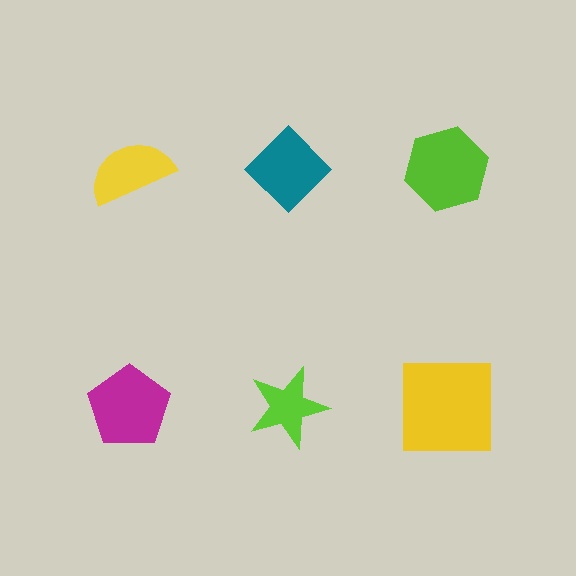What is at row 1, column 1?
A yellow semicircle.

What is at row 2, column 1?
A magenta pentagon.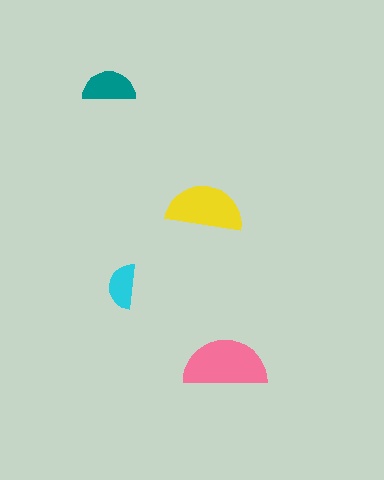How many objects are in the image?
There are 4 objects in the image.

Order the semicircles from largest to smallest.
the pink one, the yellow one, the teal one, the cyan one.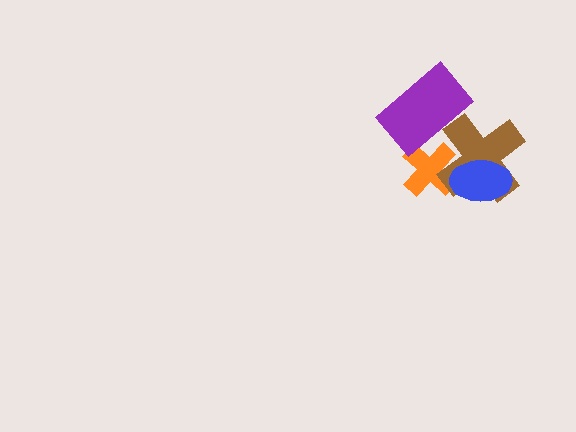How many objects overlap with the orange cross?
3 objects overlap with the orange cross.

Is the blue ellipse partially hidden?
No, no other shape covers it.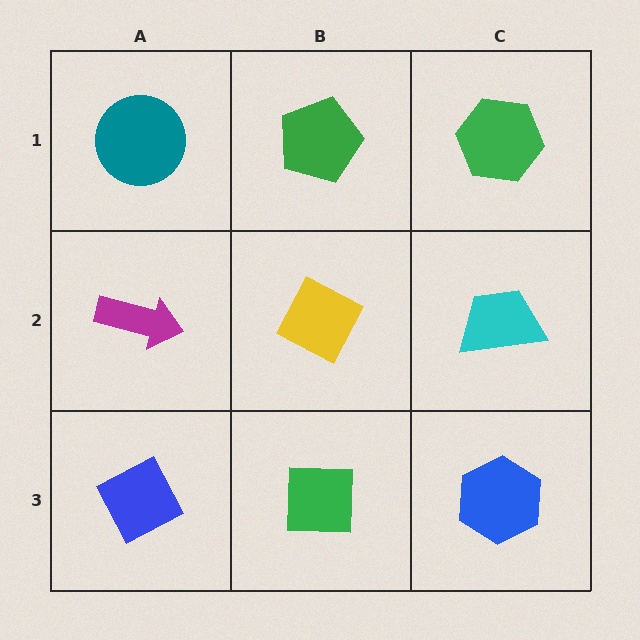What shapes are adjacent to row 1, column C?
A cyan trapezoid (row 2, column C), a green pentagon (row 1, column B).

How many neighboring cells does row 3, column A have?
2.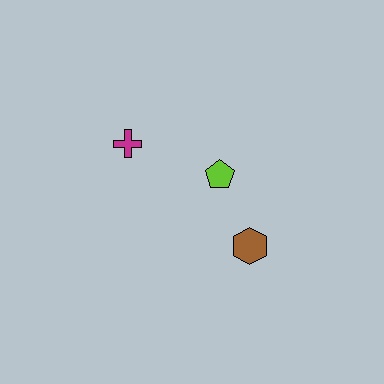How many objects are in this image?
There are 3 objects.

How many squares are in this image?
There are no squares.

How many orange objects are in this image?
There are no orange objects.